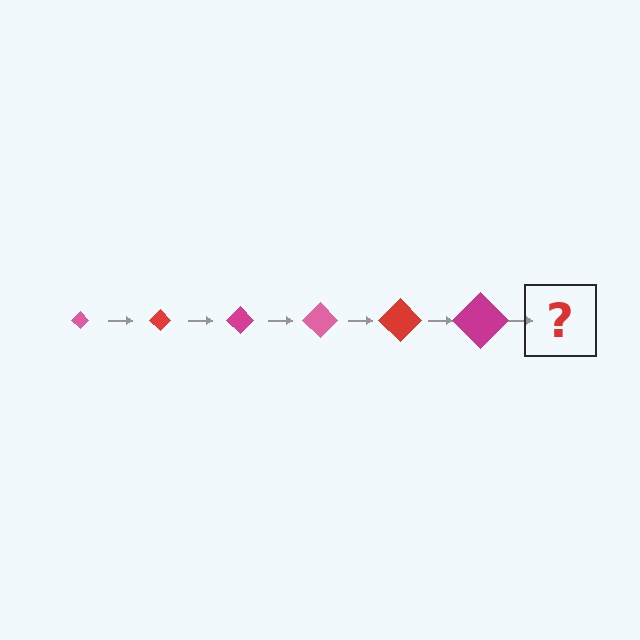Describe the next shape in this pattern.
It should be a pink diamond, larger than the previous one.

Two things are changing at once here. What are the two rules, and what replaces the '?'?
The two rules are that the diamond grows larger each step and the color cycles through pink, red, and magenta. The '?' should be a pink diamond, larger than the previous one.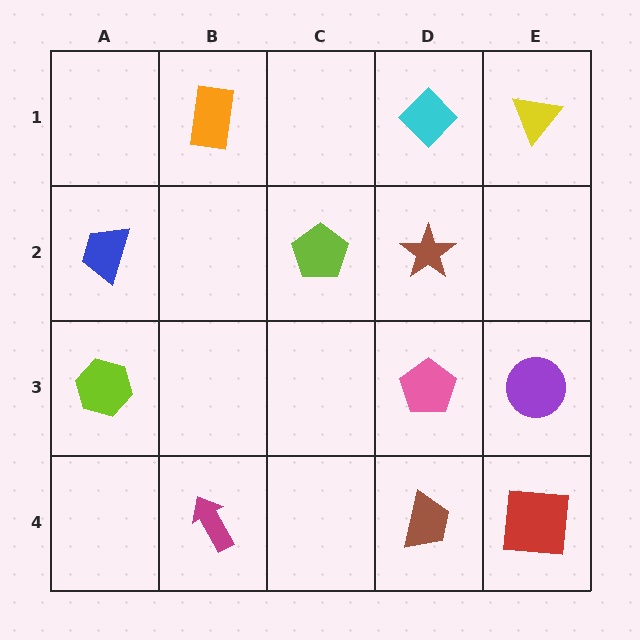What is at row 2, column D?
A brown star.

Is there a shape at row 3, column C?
No, that cell is empty.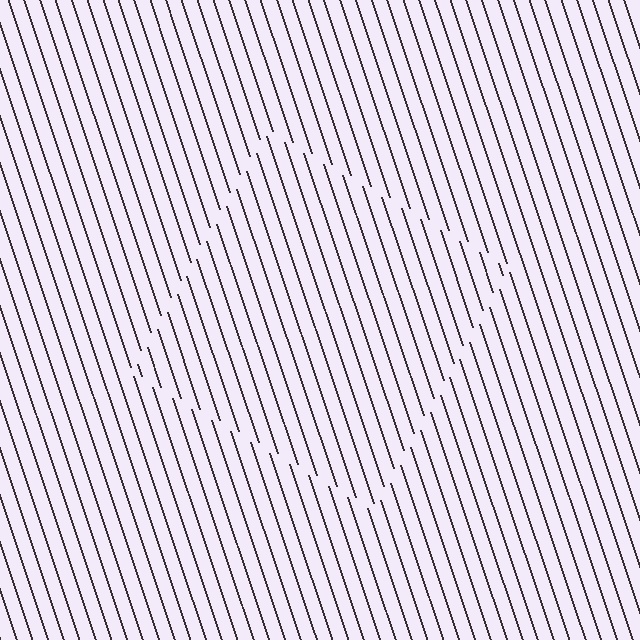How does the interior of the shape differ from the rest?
The interior of the shape contains the same grating, shifted by half a period — the contour is defined by the phase discontinuity where line-ends from the inner and outer gratings abut.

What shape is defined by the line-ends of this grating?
An illusory square. The interior of the shape contains the same grating, shifted by half a period — the contour is defined by the phase discontinuity where line-ends from the inner and outer gratings abut.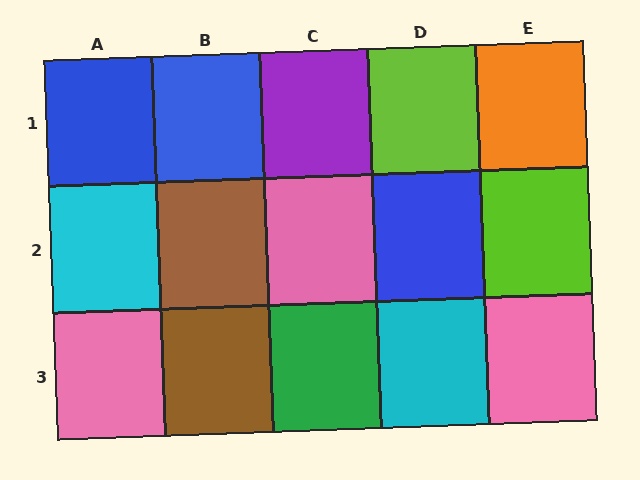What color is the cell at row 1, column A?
Blue.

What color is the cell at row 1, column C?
Purple.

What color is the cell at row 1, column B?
Blue.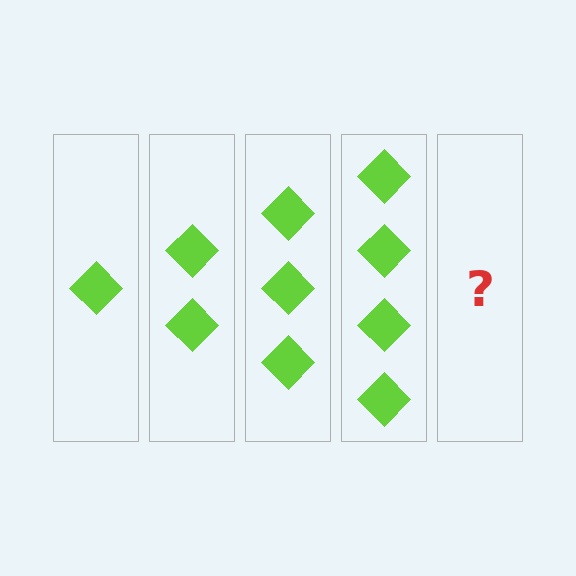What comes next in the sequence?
The next element should be 5 diamonds.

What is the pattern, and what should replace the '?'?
The pattern is that each step adds one more diamond. The '?' should be 5 diamonds.